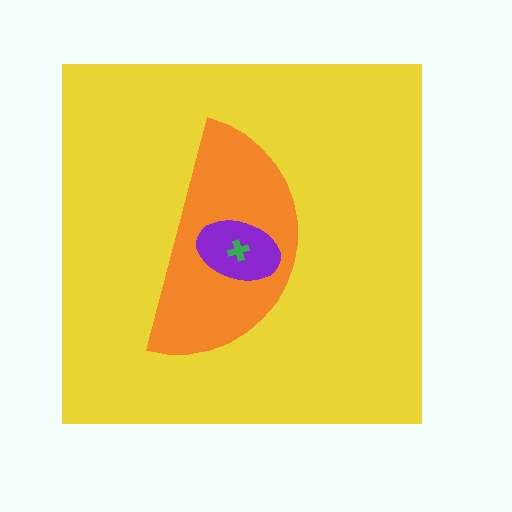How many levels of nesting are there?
4.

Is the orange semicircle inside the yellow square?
Yes.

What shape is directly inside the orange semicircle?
The purple ellipse.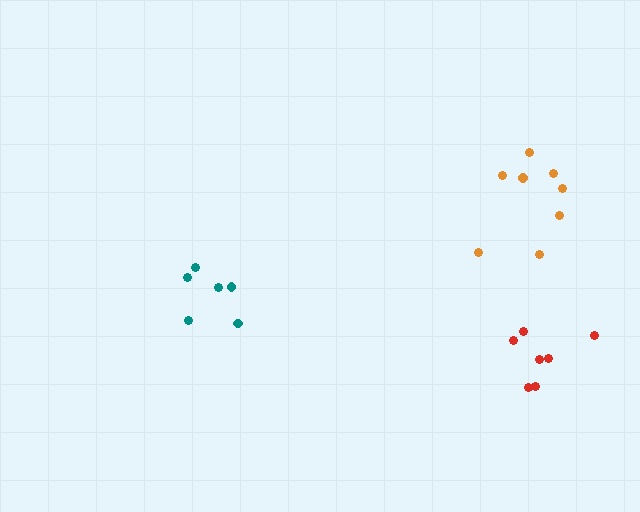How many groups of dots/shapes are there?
There are 3 groups.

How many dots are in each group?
Group 1: 7 dots, Group 2: 6 dots, Group 3: 8 dots (21 total).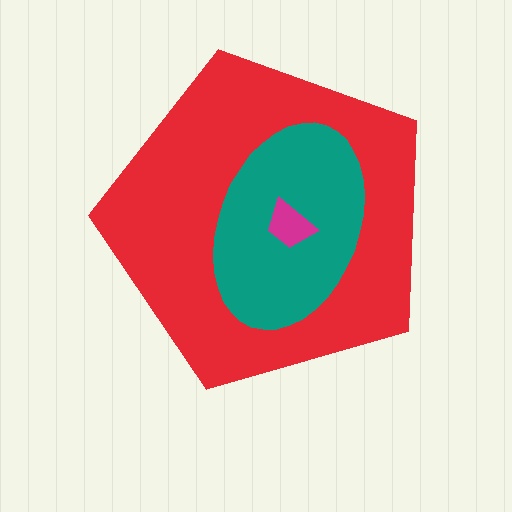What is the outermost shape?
The red pentagon.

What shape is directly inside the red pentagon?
The teal ellipse.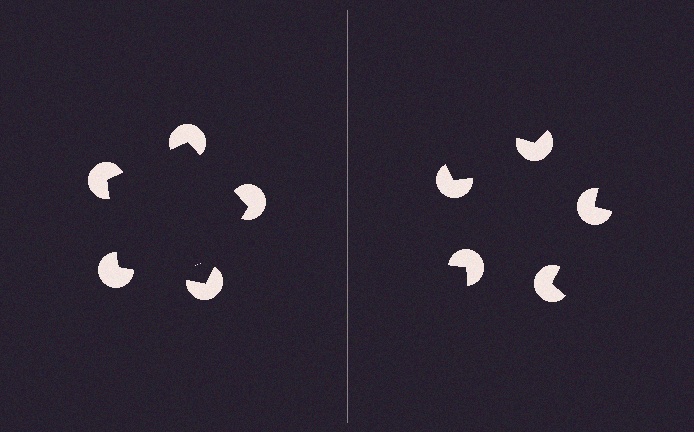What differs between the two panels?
The pac-man discs are positioned identically on both sides; only the wedge orientations differ. On the left they align to a pentagon; on the right they are misaligned.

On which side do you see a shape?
An illusory pentagon appears on the left side. On the right side the wedge cuts are rotated, so no coherent shape forms.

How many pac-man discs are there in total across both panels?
10 — 5 on each side.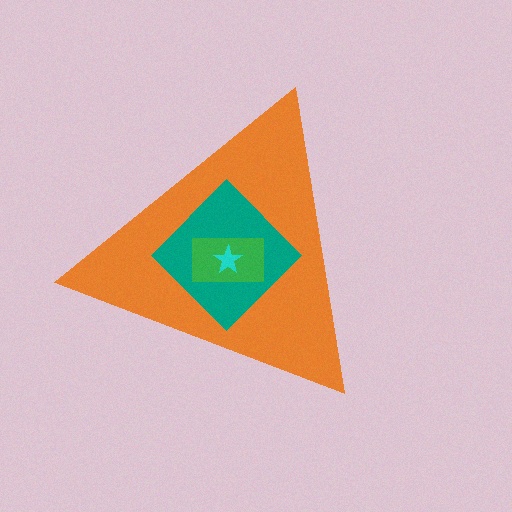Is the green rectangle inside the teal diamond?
Yes.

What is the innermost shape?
The cyan star.